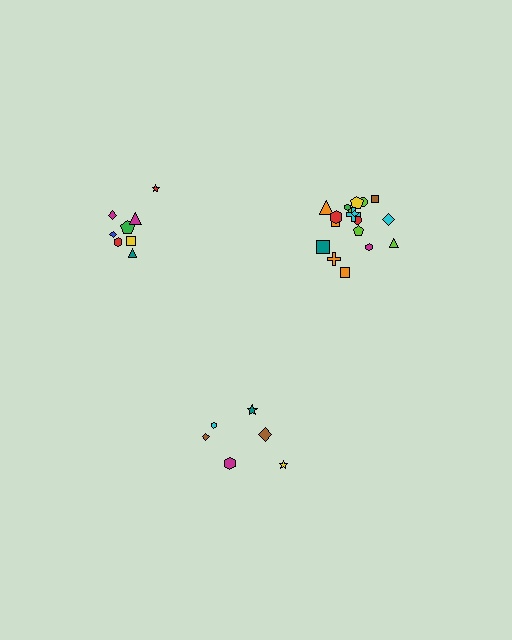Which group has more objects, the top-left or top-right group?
The top-right group.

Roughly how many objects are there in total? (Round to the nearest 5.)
Roughly 30 objects in total.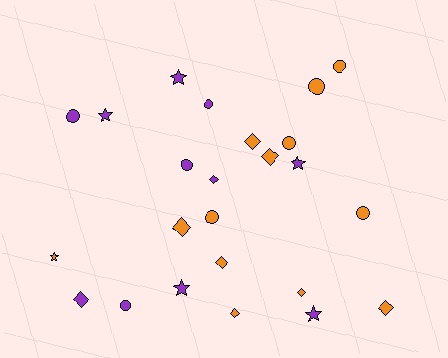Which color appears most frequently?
Orange, with 13 objects.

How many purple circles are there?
There are 4 purple circles.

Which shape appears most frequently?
Diamond, with 9 objects.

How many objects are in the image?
There are 24 objects.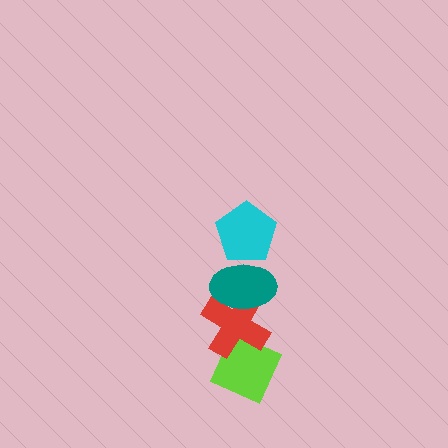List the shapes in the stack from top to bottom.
From top to bottom: the cyan pentagon, the teal ellipse, the red cross, the lime diamond.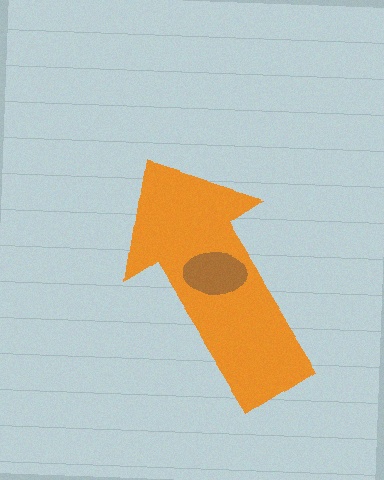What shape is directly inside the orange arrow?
The brown ellipse.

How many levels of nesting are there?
2.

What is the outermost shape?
The orange arrow.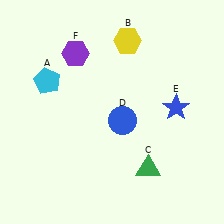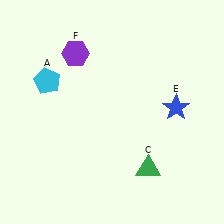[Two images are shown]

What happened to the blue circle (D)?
The blue circle (D) was removed in Image 2. It was in the bottom-right area of Image 1.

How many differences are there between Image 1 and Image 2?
There are 2 differences between the two images.